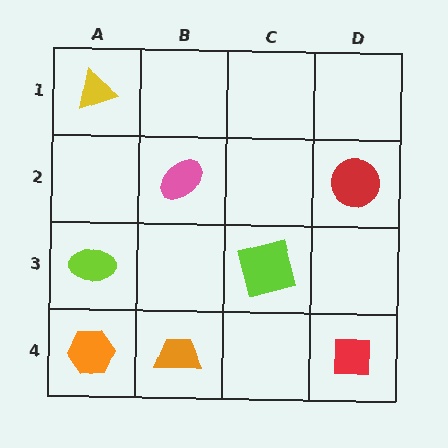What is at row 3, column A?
A lime ellipse.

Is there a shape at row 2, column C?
No, that cell is empty.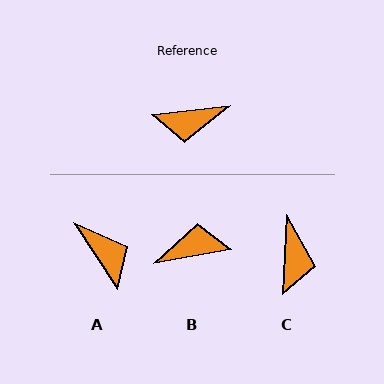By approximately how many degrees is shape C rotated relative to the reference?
Approximately 80 degrees counter-clockwise.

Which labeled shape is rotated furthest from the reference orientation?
B, about 177 degrees away.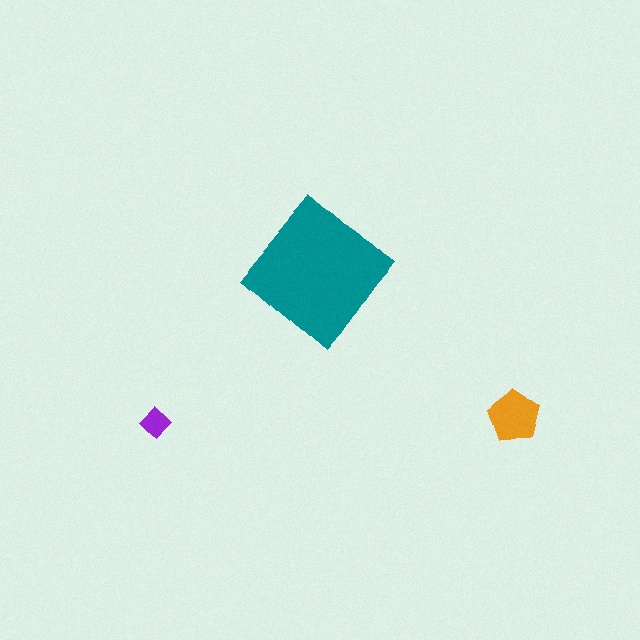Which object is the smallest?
The purple diamond.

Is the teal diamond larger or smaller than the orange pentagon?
Larger.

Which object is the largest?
The teal diamond.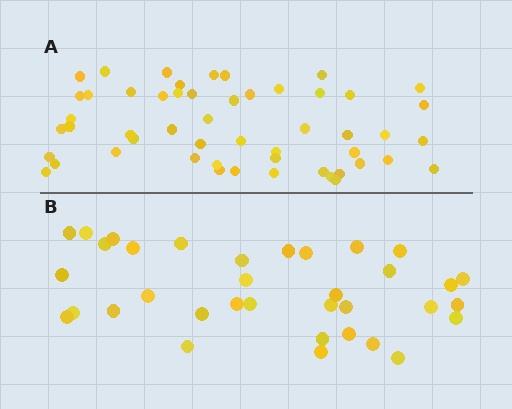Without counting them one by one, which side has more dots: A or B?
Region A (the top region) has more dots.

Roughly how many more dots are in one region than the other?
Region A has approximately 15 more dots than region B.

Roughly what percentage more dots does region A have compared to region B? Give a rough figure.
About 50% more.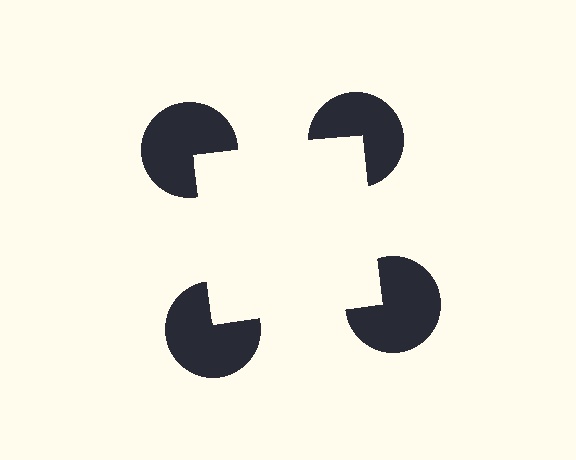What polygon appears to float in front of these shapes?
An illusory square — its edges are inferred from the aligned wedge cuts in the pac-man discs, not physically drawn.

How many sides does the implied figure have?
4 sides.